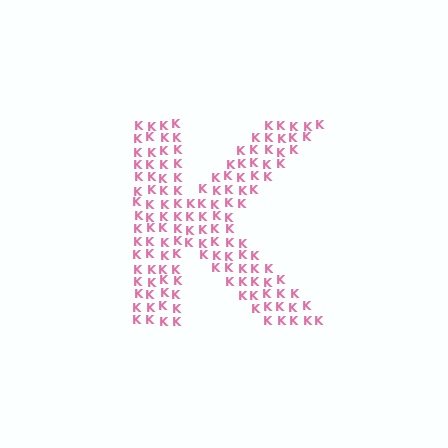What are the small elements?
The small elements are letter K's.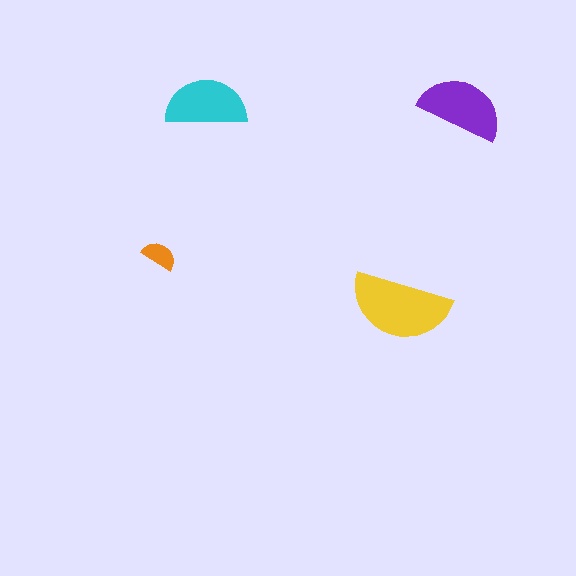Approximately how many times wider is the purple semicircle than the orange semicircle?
About 2.5 times wider.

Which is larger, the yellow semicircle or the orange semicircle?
The yellow one.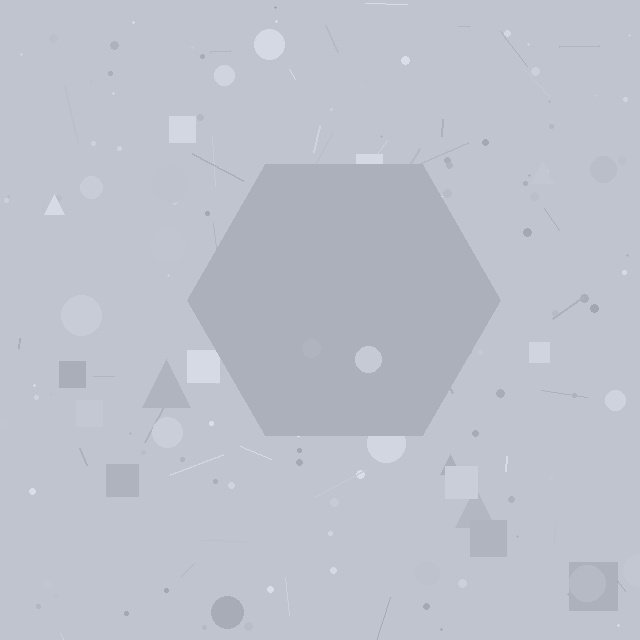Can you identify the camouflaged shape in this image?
The camouflaged shape is a hexagon.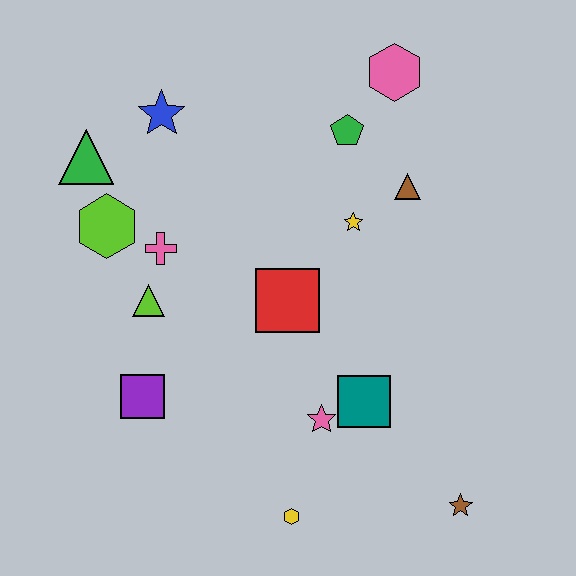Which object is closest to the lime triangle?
The pink cross is closest to the lime triangle.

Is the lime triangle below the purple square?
No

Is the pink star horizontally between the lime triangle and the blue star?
No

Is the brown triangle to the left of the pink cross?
No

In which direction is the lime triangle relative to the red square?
The lime triangle is to the left of the red square.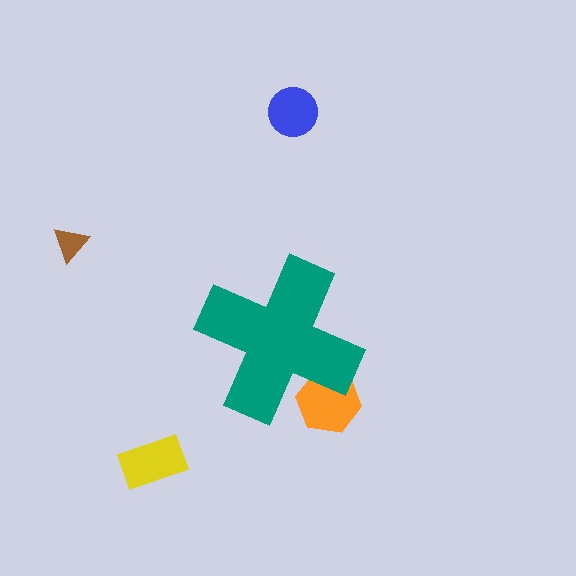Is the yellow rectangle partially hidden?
No, the yellow rectangle is fully visible.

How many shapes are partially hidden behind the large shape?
1 shape is partially hidden.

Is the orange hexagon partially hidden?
Yes, the orange hexagon is partially hidden behind the teal cross.